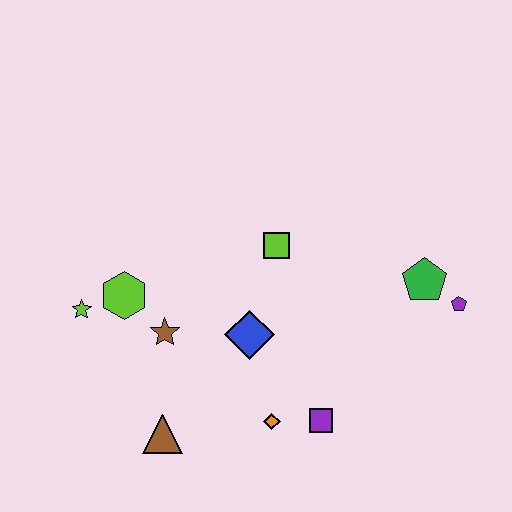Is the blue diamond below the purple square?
No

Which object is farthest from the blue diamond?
The purple pentagon is farthest from the blue diamond.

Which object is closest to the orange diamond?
The purple square is closest to the orange diamond.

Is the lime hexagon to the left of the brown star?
Yes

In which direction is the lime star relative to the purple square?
The lime star is to the left of the purple square.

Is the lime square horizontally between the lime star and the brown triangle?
No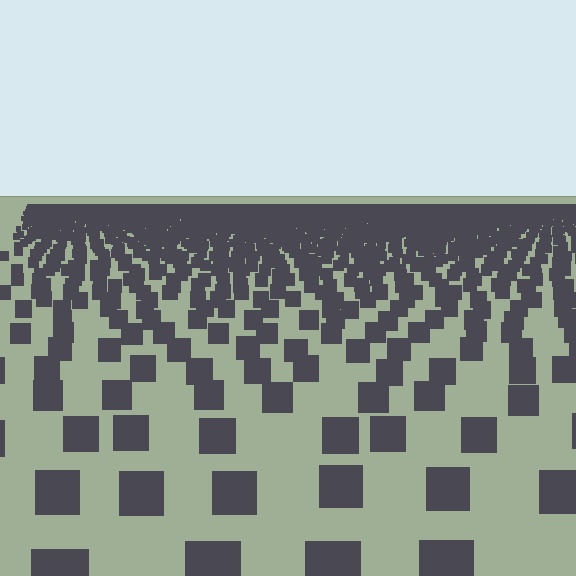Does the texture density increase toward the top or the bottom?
Density increases toward the top.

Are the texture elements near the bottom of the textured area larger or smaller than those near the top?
Larger. Near the bottom, elements are closer to the viewer and appear at a bigger on-screen size.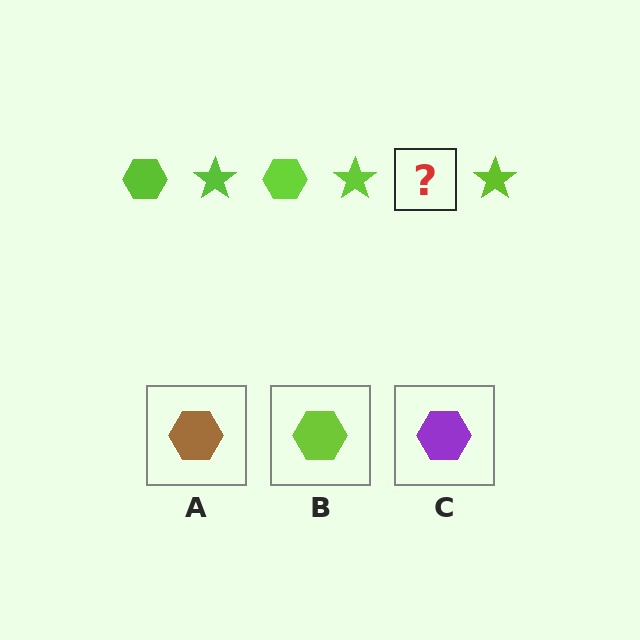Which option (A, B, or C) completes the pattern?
B.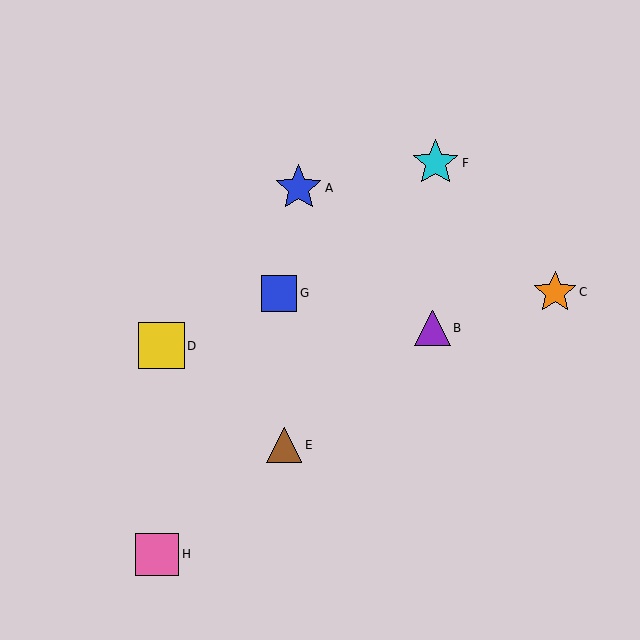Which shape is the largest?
The cyan star (labeled F) is the largest.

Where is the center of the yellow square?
The center of the yellow square is at (162, 346).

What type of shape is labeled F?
Shape F is a cyan star.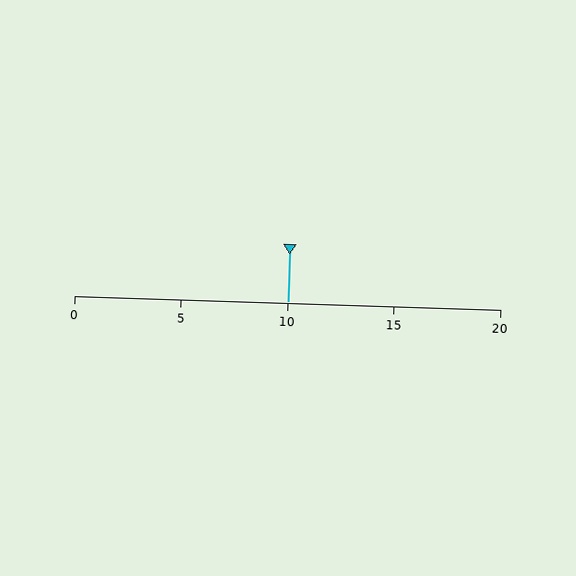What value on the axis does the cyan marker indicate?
The marker indicates approximately 10.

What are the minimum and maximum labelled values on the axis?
The axis runs from 0 to 20.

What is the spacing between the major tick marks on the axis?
The major ticks are spaced 5 apart.